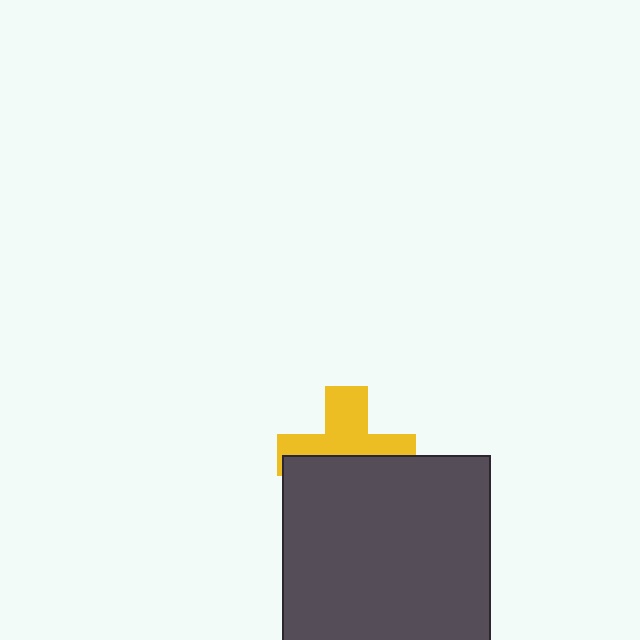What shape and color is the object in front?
The object in front is a dark gray rectangle.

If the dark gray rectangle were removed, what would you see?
You would see the complete yellow cross.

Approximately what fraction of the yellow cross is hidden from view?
Roughly 48% of the yellow cross is hidden behind the dark gray rectangle.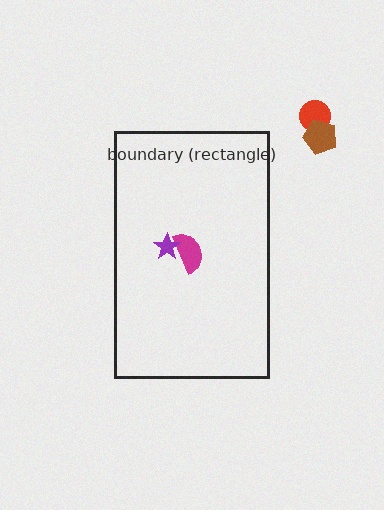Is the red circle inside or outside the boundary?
Outside.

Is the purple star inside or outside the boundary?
Inside.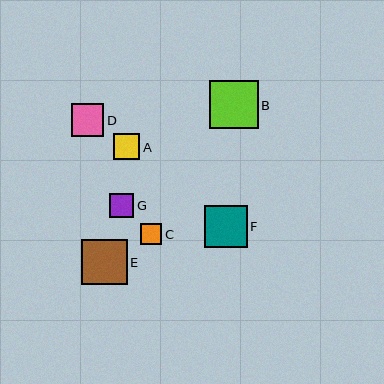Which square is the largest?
Square B is the largest with a size of approximately 49 pixels.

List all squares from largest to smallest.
From largest to smallest: B, E, F, D, A, G, C.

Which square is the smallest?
Square C is the smallest with a size of approximately 21 pixels.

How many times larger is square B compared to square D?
Square B is approximately 1.5 times the size of square D.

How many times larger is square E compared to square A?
Square E is approximately 1.7 times the size of square A.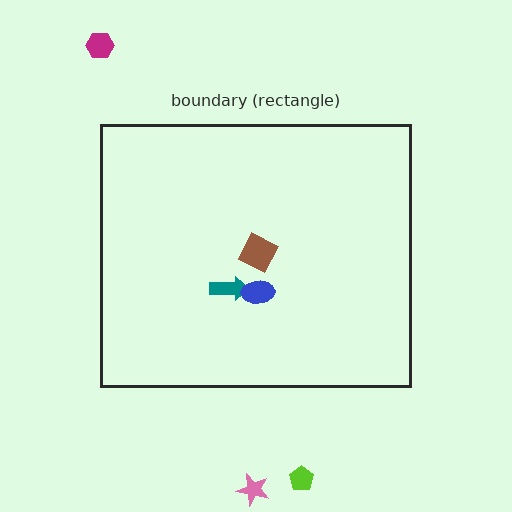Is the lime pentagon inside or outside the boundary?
Outside.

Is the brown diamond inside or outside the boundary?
Inside.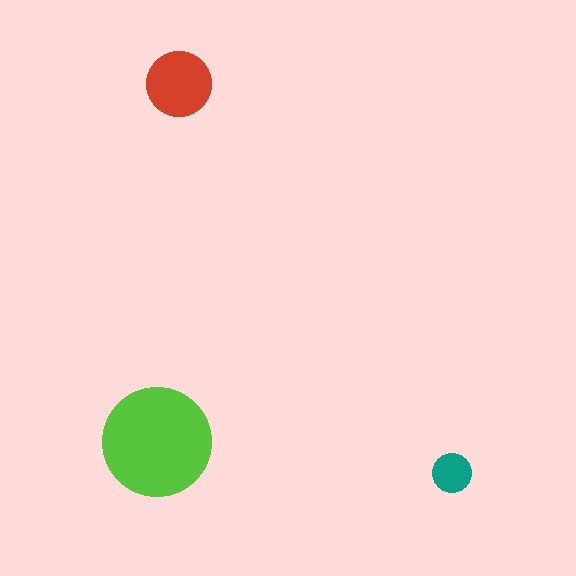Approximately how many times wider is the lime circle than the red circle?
About 1.5 times wider.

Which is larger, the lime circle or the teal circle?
The lime one.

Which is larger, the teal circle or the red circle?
The red one.